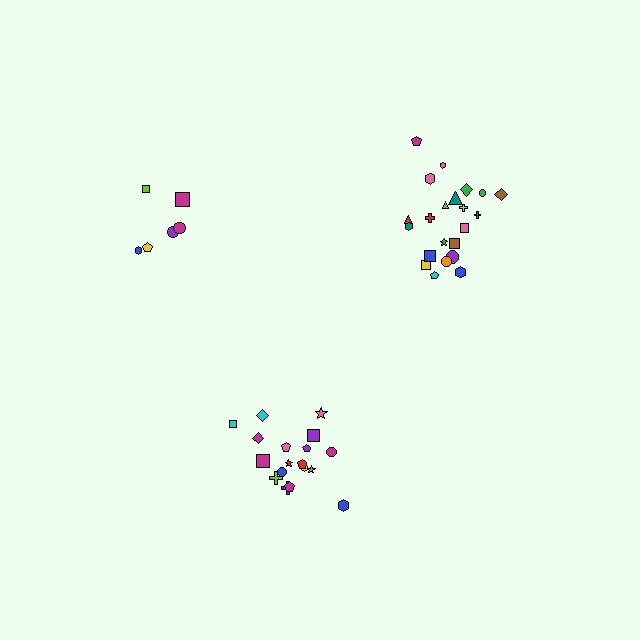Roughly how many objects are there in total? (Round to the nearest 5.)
Roughly 45 objects in total.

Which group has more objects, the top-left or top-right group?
The top-right group.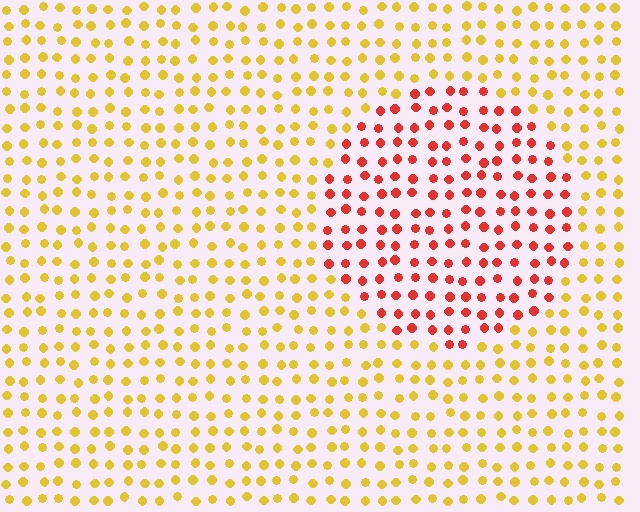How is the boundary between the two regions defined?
The boundary is defined purely by a slight shift in hue (about 50 degrees). Spacing, size, and orientation are identical on both sides.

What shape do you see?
I see a circle.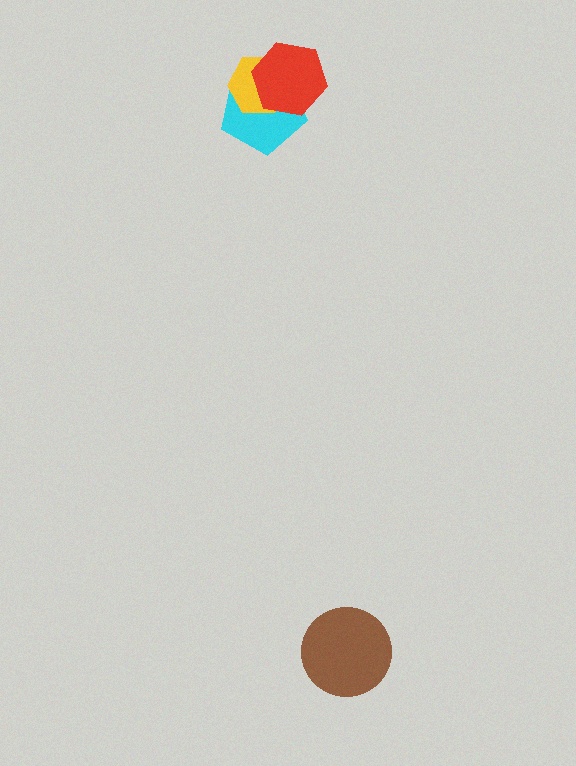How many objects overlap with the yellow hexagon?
2 objects overlap with the yellow hexagon.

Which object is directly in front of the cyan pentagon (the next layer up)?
The yellow hexagon is directly in front of the cyan pentagon.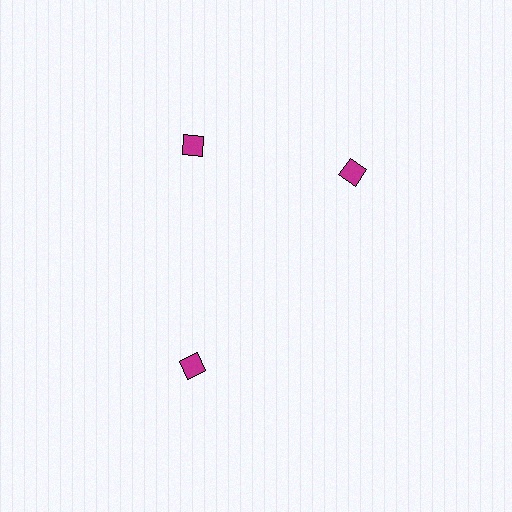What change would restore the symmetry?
The symmetry would be restored by rotating it back into even spacing with its neighbors so that all 3 diamonds sit at equal angles and equal distance from the center.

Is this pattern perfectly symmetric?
No. The 3 magenta diamonds are arranged in a ring, but one element near the 3 o'clock position is rotated out of alignment along the ring, breaking the 3-fold rotational symmetry.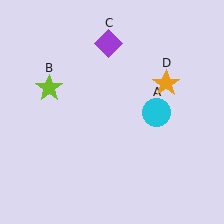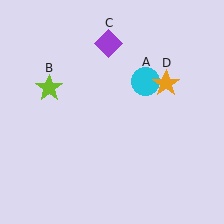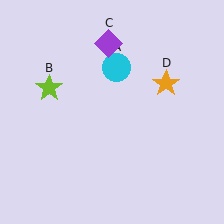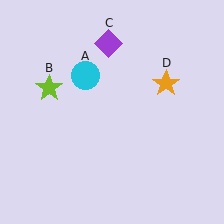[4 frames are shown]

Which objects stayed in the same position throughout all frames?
Lime star (object B) and purple diamond (object C) and orange star (object D) remained stationary.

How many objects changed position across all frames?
1 object changed position: cyan circle (object A).